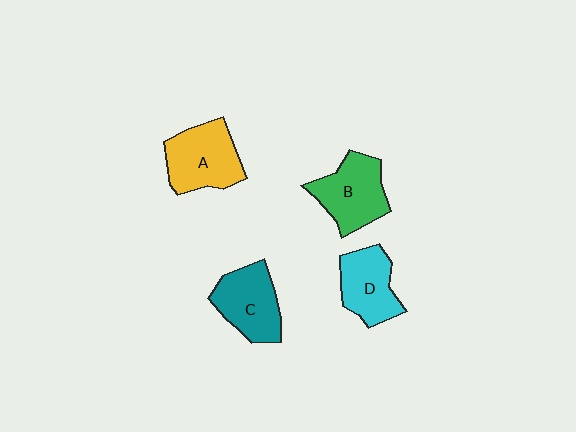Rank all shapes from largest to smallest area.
From largest to smallest: A (yellow), B (green), C (teal), D (cyan).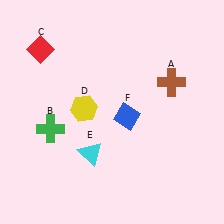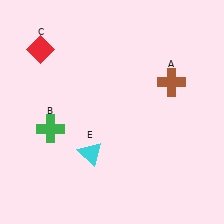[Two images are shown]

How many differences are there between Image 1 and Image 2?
There are 2 differences between the two images.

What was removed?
The blue diamond (F), the yellow hexagon (D) were removed in Image 2.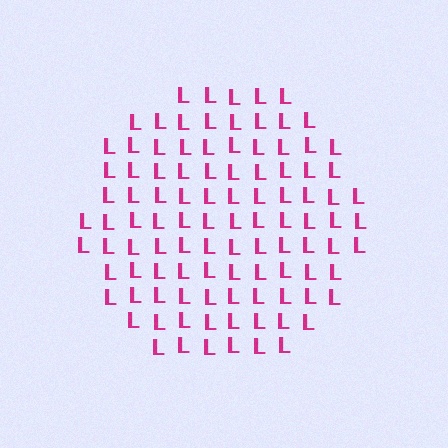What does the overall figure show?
The overall figure shows a circle.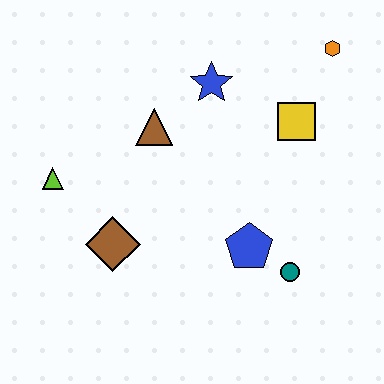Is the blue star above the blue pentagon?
Yes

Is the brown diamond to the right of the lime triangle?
Yes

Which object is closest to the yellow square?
The orange hexagon is closest to the yellow square.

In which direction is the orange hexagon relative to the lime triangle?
The orange hexagon is to the right of the lime triangle.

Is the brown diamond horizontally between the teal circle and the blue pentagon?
No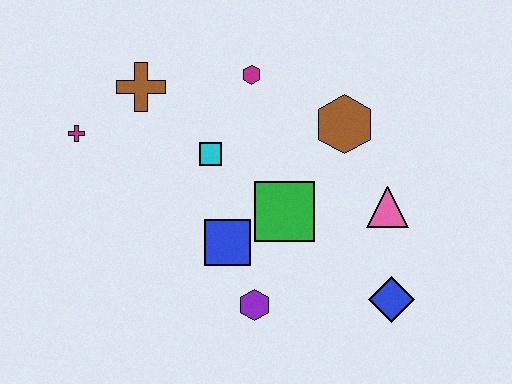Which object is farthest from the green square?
The magenta cross is farthest from the green square.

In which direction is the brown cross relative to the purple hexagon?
The brown cross is above the purple hexagon.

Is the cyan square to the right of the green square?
No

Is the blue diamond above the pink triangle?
No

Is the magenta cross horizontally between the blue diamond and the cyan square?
No